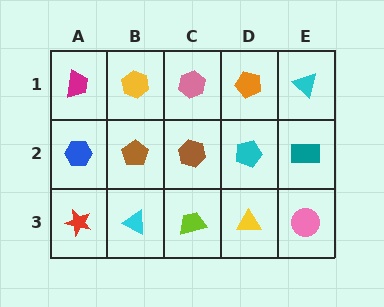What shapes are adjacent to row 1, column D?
A cyan pentagon (row 2, column D), a pink hexagon (row 1, column C), a cyan triangle (row 1, column E).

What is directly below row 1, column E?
A teal rectangle.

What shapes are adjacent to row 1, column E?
A teal rectangle (row 2, column E), an orange pentagon (row 1, column D).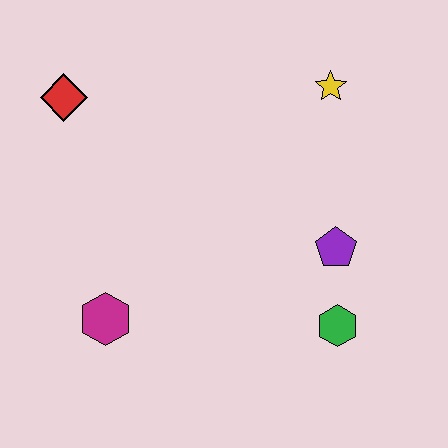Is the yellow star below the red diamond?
No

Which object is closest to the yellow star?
The purple pentagon is closest to the yellow star.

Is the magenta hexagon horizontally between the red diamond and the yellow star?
Yes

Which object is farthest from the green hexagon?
The red diamond is farthest from the green hexagon.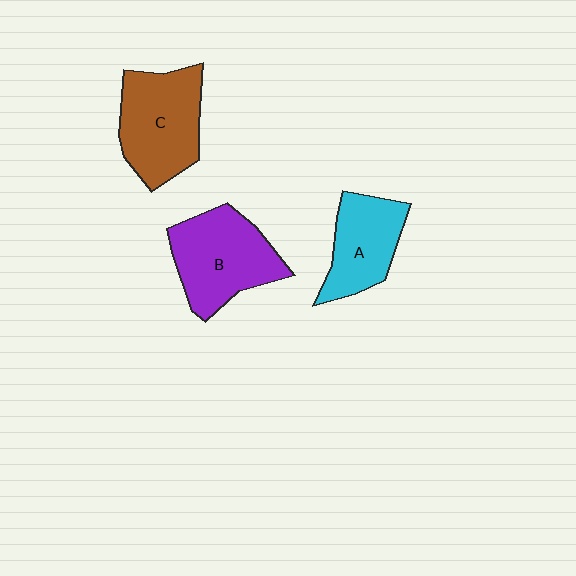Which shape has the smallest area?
Shape A (cyan).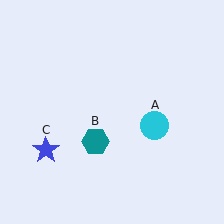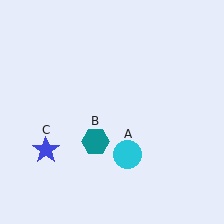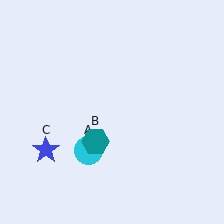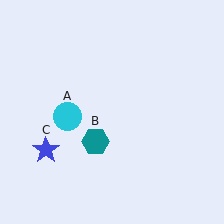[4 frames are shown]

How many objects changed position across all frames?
1 object changed position: cyan circle (object A).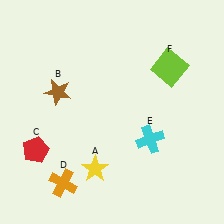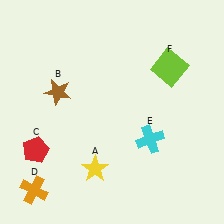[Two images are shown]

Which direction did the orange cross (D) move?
The orange cross (D) moved left.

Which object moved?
The orange cross (D) moved left.